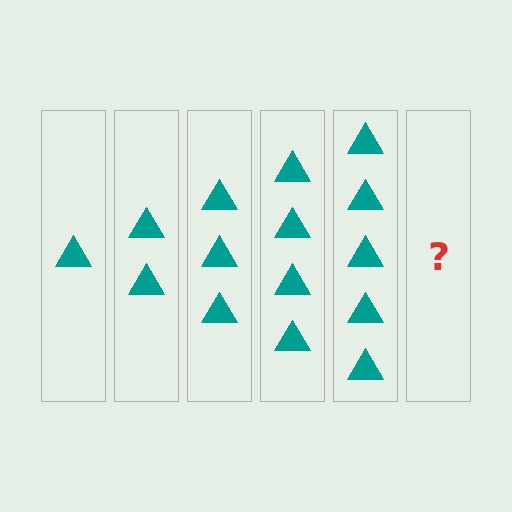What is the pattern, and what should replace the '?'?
The pattern is that each step adds one more triangle. The '?' should be 6 triangles.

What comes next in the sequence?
The next element should be 6 triangles.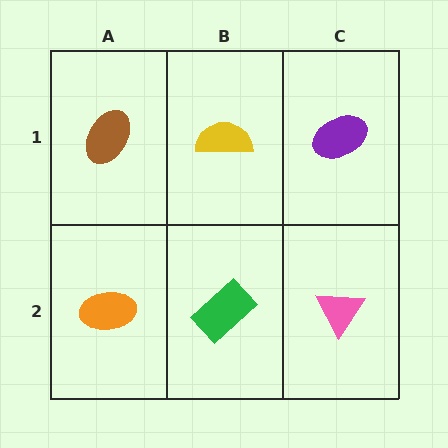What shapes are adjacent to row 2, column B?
A yellow semicircle (row 1, column B), an orange ellipse (row 2, column A), a pink triangle (row 2, column C).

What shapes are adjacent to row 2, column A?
A brown ellipse (row 1, column A), a green rectangle (row 2, column B).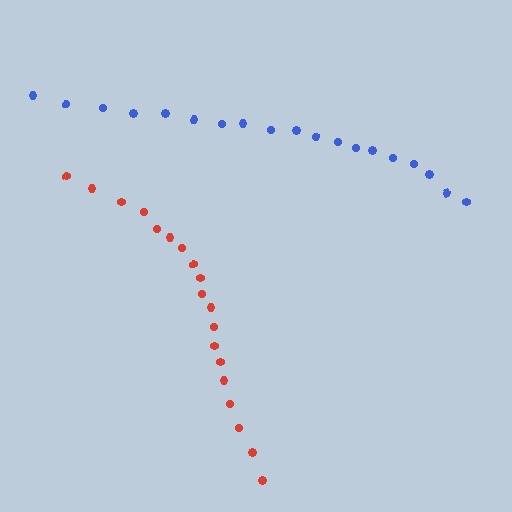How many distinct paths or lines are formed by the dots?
There are 2 distinct paths.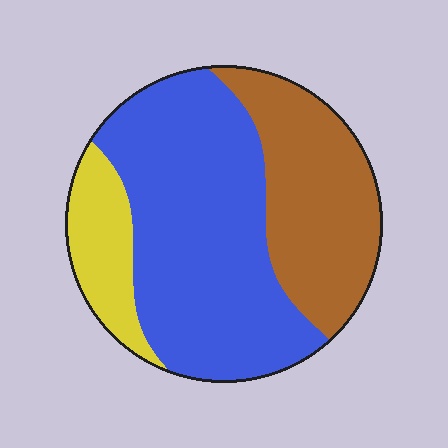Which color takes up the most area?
Blue, at roughly 55%.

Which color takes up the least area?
Yellow, at roughly 15%.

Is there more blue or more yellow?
Blue.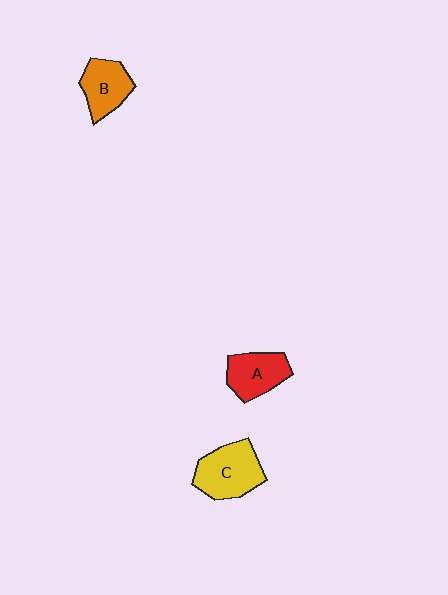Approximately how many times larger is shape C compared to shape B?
Approximately 1.3 times.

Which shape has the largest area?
Shape C (yellow).